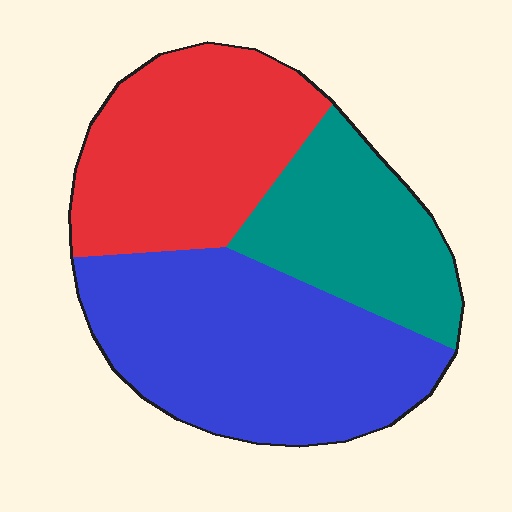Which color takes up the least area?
Teal, at roughly 25%.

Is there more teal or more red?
Red.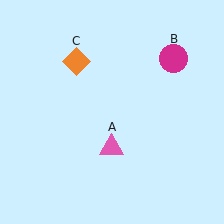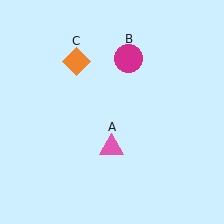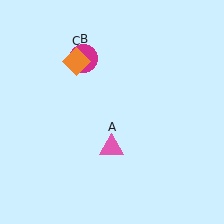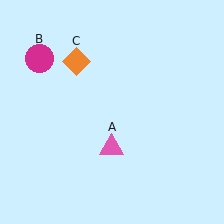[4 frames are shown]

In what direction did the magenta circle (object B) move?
The magenta circle (object B) moved left.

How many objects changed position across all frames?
1 object changed position: magenta circle (object B).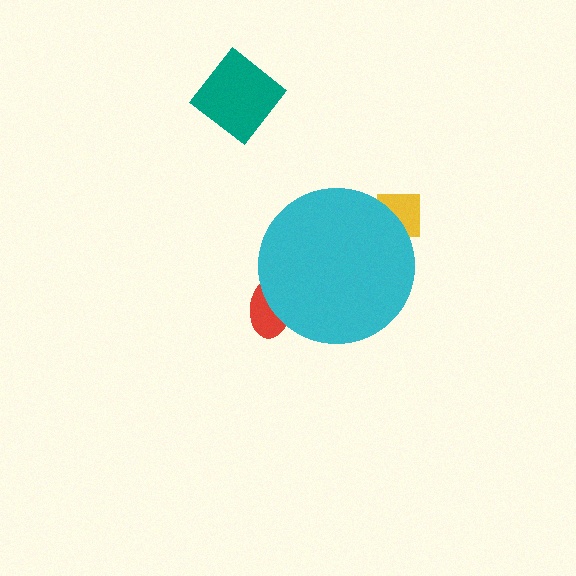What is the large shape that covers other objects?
A cyan circle.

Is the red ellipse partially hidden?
Yes, the red ellipse is partially hidden behind the cyan circle.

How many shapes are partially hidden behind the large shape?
2 shapes are partially hidden.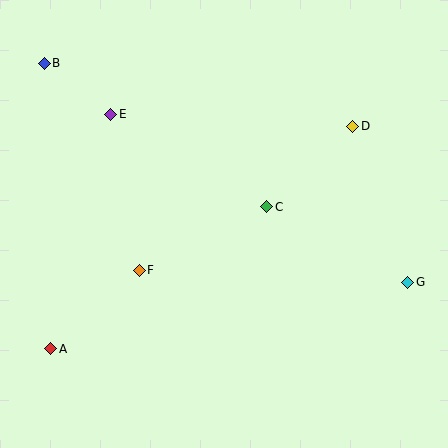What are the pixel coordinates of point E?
Point E is at (111, 114).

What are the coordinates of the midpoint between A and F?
The midpoint between A and F is at (95, 310).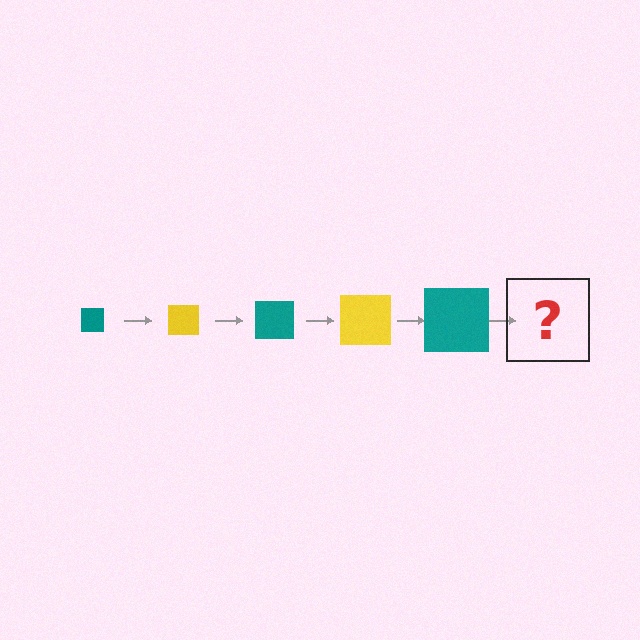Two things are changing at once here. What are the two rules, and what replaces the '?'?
The two rules are that the square grows larger each step and the color cycles through teal and yellow. The '?' should be a yellow square, larger than the previous one.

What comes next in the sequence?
The next element should be a yellow square, larger than the previous one.